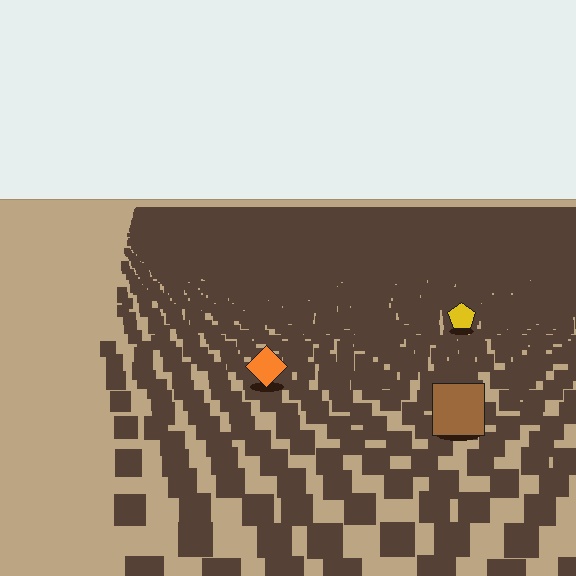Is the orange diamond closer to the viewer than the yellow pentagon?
Yes. The orange diamond is closer — you can tell from the texture gradient: the ground texture is coarser near it.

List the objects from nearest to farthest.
From nearest to farthest: the brown square, the orange diamond, the yellow pentagon.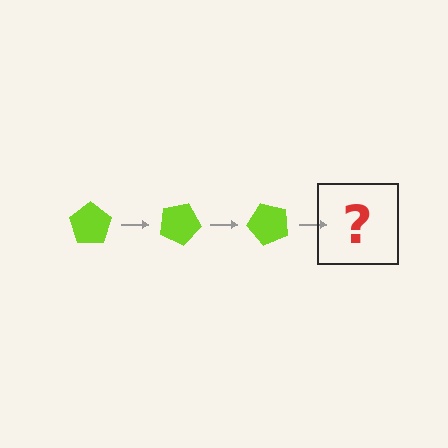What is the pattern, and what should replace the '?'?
The pattern is that the pentagon rotates 25 degrees each step. The '?' should be a lime pentagon rotated 75 degrees.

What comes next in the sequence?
The next element should be a lime pentagon rotated 75 degrees.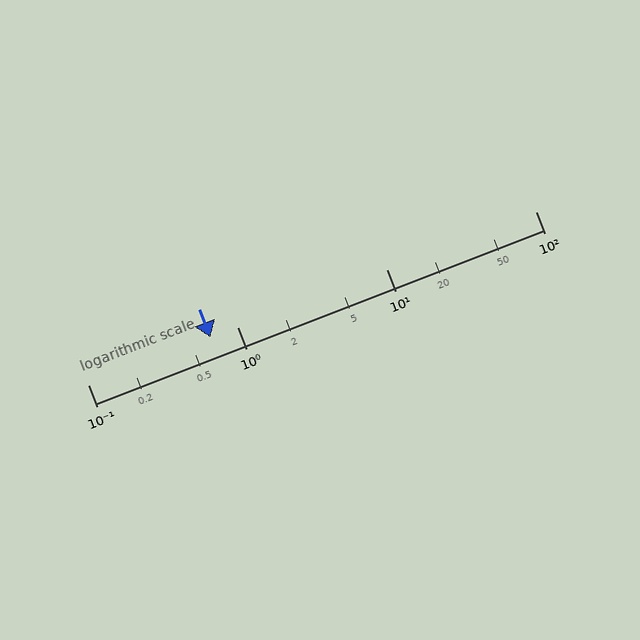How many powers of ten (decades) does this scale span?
The scale spans 3 decades, from 0.1 to 100.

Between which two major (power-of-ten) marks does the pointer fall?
The pointer is between 0.1 and 1.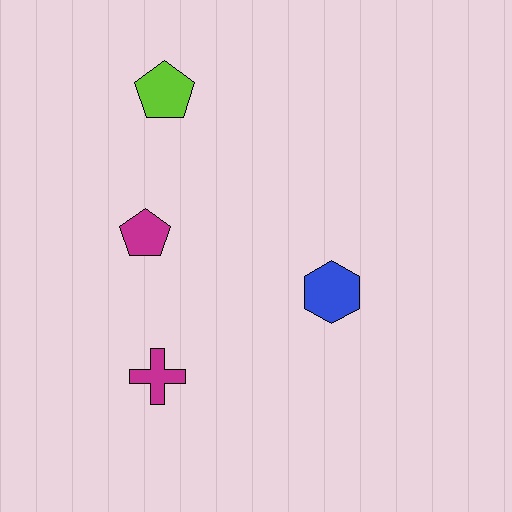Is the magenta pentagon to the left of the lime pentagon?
Yes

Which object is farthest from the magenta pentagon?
The blue hexagon is farthest from the magenta pentagon.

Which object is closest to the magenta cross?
The magenta pentagon is closest to the magenta cross.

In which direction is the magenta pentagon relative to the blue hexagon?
The magenta pentagon is to the left of the blue hexagon.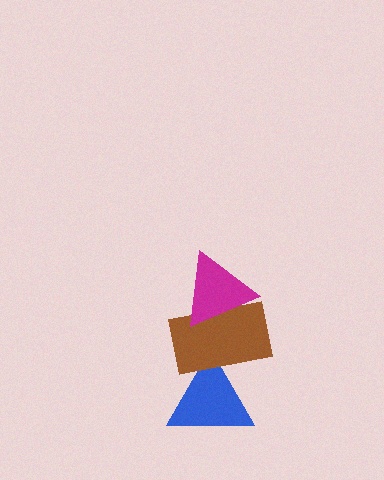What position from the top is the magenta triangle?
The magenta triangle is 1st from the top.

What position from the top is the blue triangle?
The blue triangle is 3rd from the top.